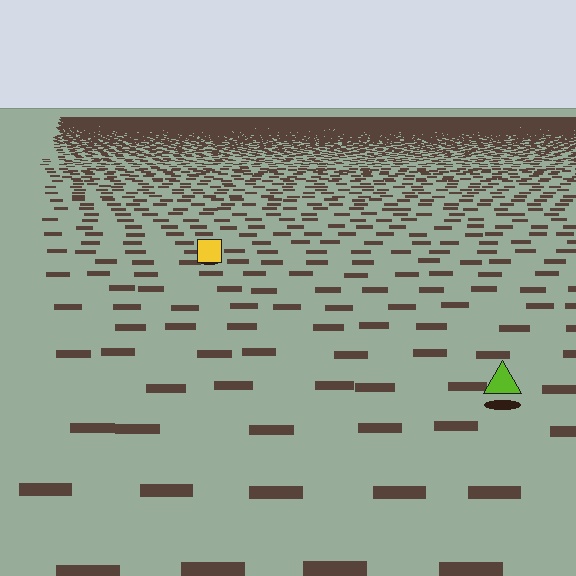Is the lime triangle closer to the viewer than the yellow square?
Yes. The lime triangle is closer — you can tell from the texture gradient: the ground texture is coarser near it.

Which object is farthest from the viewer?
The yellow square is farthest from the viewer. It appears smaller and the ground texture around it is denser.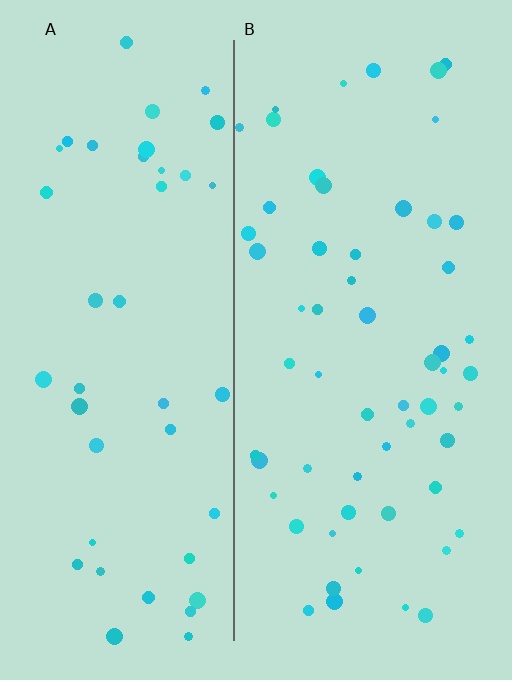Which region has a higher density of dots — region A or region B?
B (the right).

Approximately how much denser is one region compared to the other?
Approximately 1.3× — region B over region A.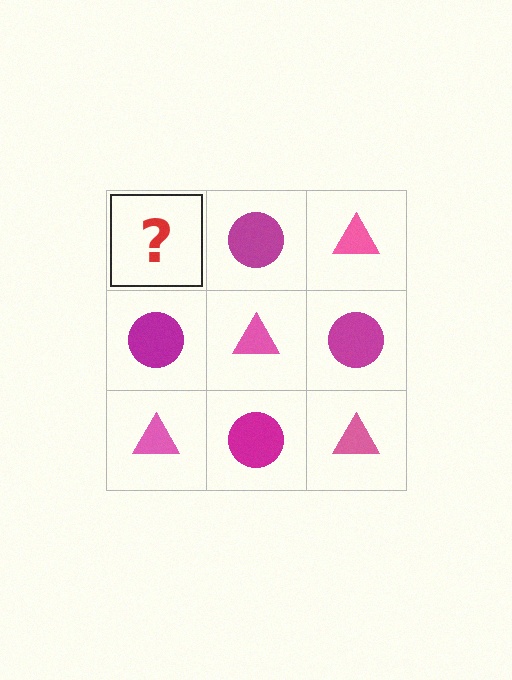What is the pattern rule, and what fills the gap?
The rule is that it alternates pink triangle and magenta circle in a checkerboard pattern. The gap should be filled with a pink triangle.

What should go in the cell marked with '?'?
The missing cell should contain a pink triangle.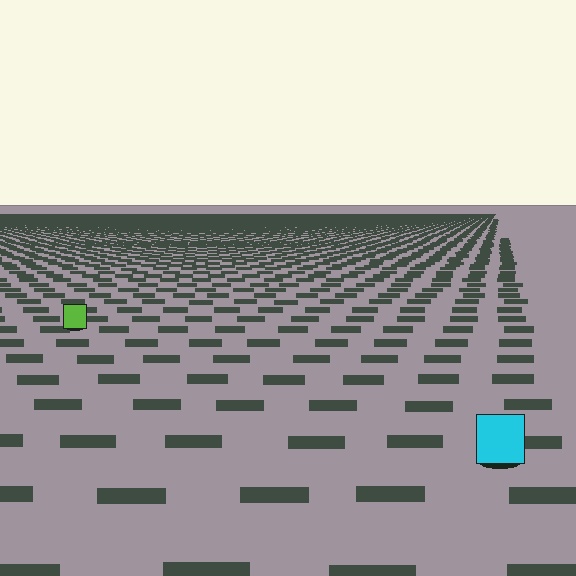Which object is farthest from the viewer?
The lime square is farthest from the viewer. It appears smaller and the ground texture around it is denser.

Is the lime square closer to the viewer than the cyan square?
No. The cyan square is closer — you can tell from the texture gradient: the ground texture is coarser near it.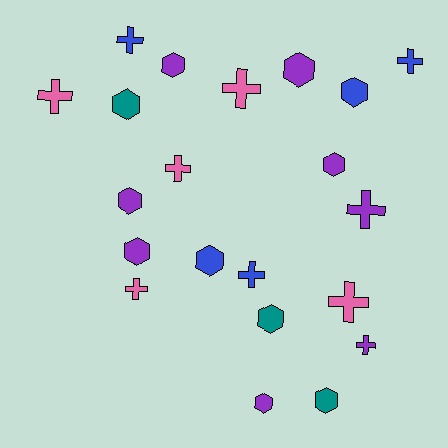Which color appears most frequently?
Purple, with 8 objects.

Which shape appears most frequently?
Hexagon, with 11 objects.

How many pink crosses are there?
There are 5 pink crosses.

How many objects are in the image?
There are 21 objects.